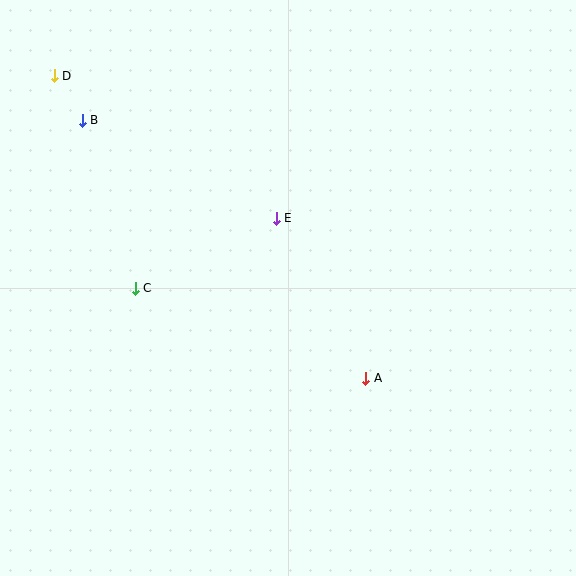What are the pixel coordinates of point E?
Point E is at (276, 218).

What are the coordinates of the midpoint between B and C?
The midpoint between B and C is at (109, 204).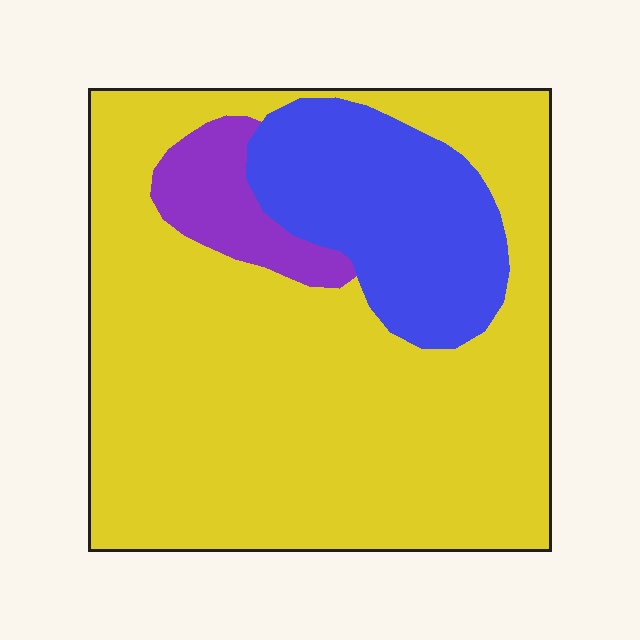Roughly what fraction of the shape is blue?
Blue covers around 20% of the shape.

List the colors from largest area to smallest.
From largest to smallest: yellow, blue, purple.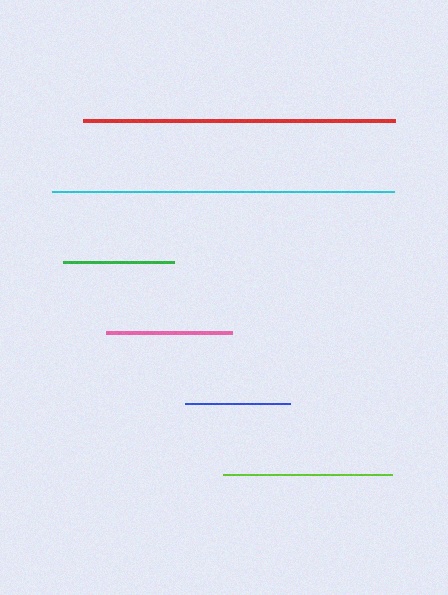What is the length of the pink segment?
The pink segment is approximately 126 pixels long.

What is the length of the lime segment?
The lime segment is approximately 169 pixels long.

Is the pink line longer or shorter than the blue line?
The pink line is longer than the blue line.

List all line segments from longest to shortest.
From longest to shortest: cyan, red, lime, pink, green, blue.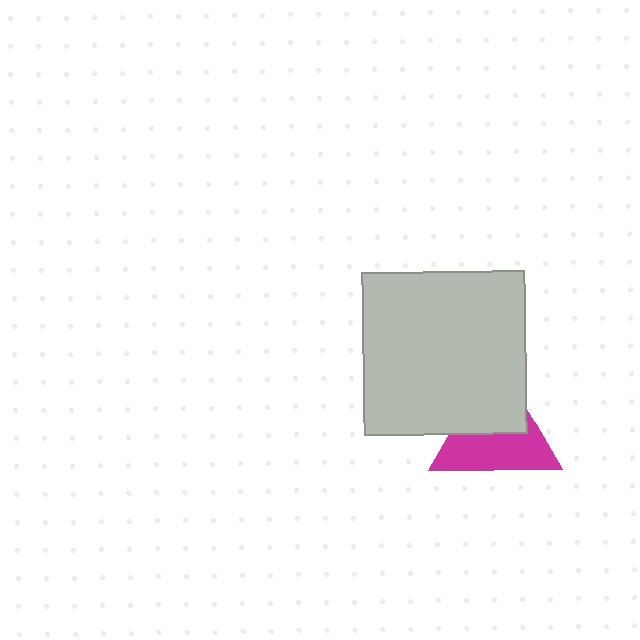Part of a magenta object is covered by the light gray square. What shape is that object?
It is a triangle.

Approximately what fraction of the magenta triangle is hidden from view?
Roughly 46% of the magenta triangle is hidden behind the light gray square.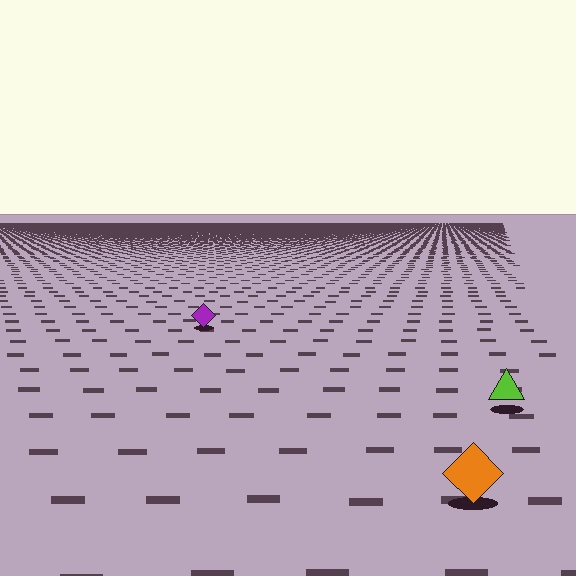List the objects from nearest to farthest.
From nearest to farthest: the orange diamond, the lime triangle, the purple diamond.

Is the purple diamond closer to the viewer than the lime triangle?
No. The lime triangle is closer — you can tell from the texture gradient: the ground texture is coarser near it.